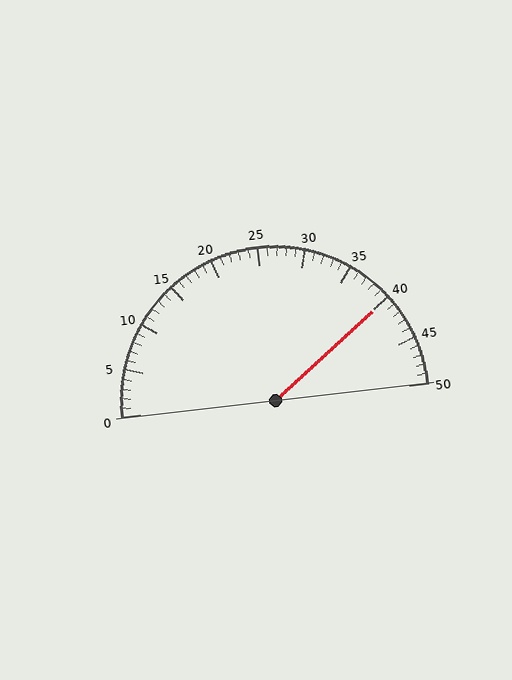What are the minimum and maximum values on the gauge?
The gauge ranges from 0 to 50.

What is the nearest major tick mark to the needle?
The nearest major tick mark is 40.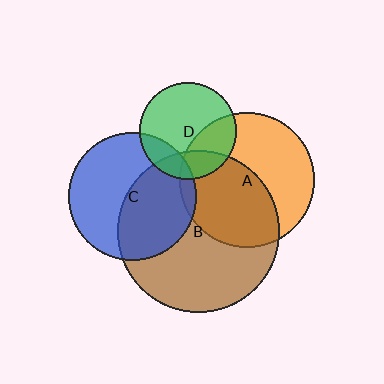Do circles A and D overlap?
Yes.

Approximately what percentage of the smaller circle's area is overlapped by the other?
Approximately 30%.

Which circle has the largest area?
Circle B (brown).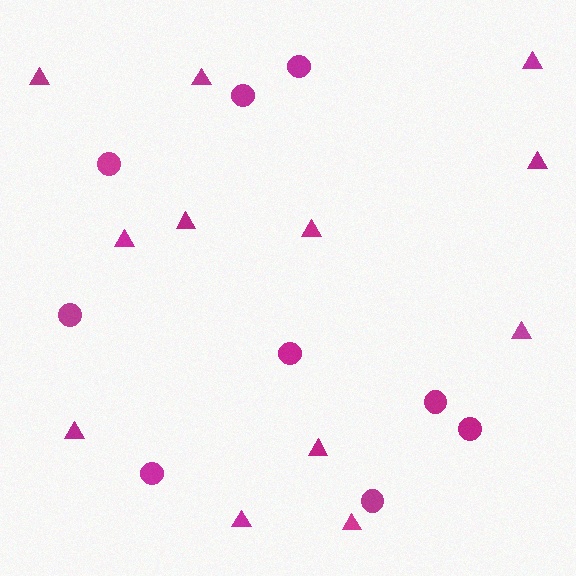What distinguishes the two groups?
There are 2 groups: one group of circles (9) and one group of triangles (12).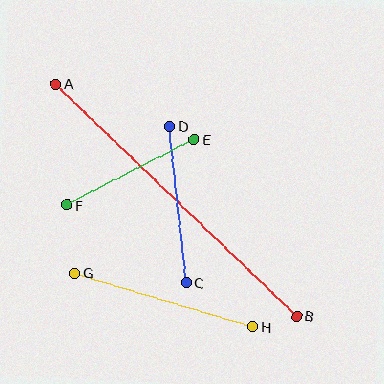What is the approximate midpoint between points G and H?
The midpoint is at approximately (164, 300) pixels.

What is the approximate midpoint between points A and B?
The midpoint is at approximately (176, 200) pixels.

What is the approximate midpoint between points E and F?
The midpoint is at approximately (131, 172) pixels.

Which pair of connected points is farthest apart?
Points A and B are farthest apart.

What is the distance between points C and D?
The distance is approximately 157 pixels.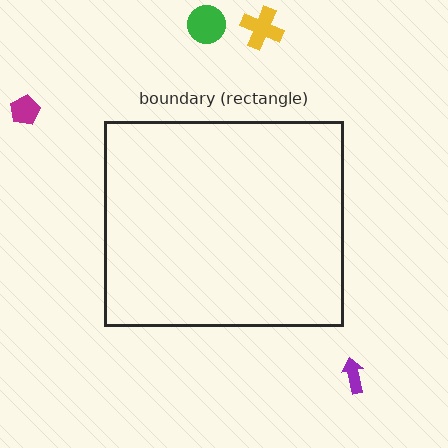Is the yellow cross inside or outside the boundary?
Outside.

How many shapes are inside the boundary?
0 inside, 4 outside.